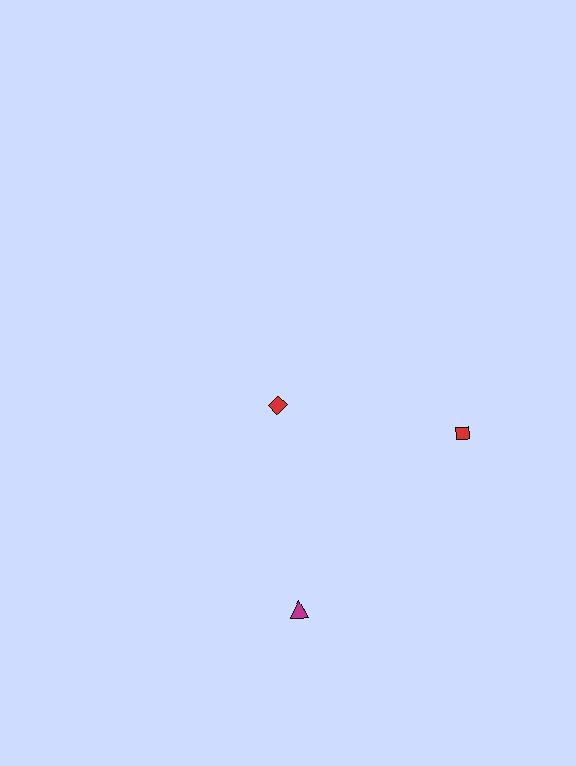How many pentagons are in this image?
There are no pentagons.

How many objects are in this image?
There are 3 objects.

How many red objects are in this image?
There are 2 red objects.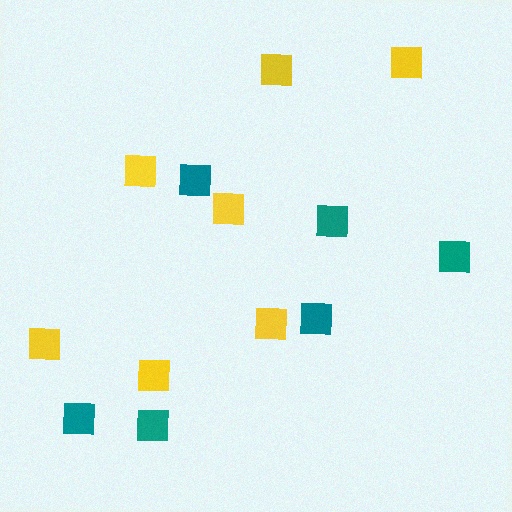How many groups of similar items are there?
There are 2 groups: one group of yellow squares (7) and one group of teal squares (6).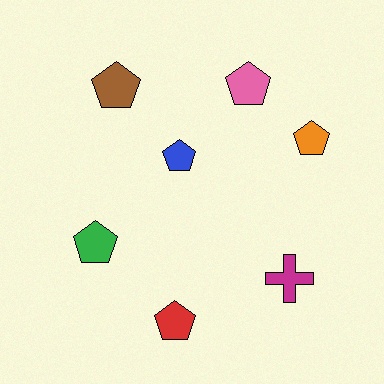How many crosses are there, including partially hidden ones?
There is 1 cross.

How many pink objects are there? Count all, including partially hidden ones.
There is 1 pink object.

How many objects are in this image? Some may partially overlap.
There are 7 objects.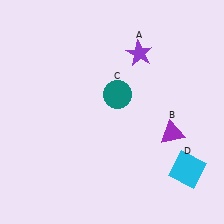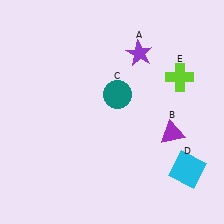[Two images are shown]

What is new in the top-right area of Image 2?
A lime cross (E) was added in the top-right area of Image 2.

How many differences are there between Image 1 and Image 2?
There is 1 difference between the two images.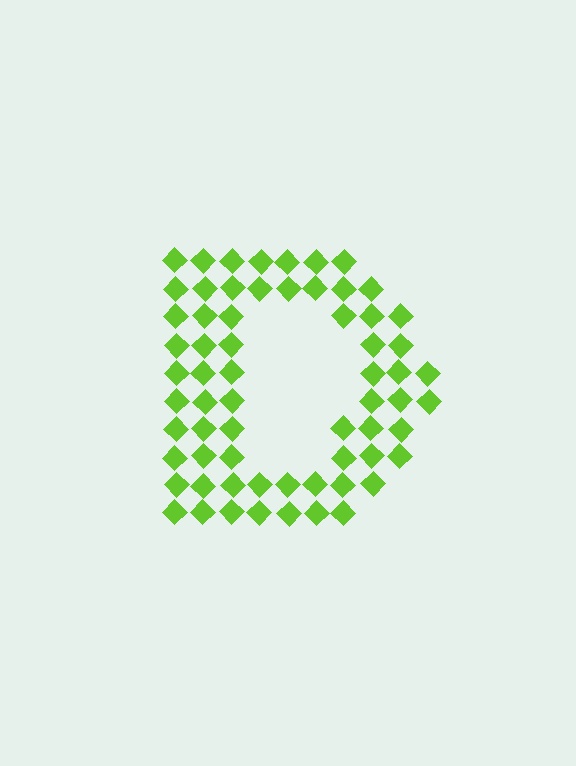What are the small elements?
The small elements are diamonds.